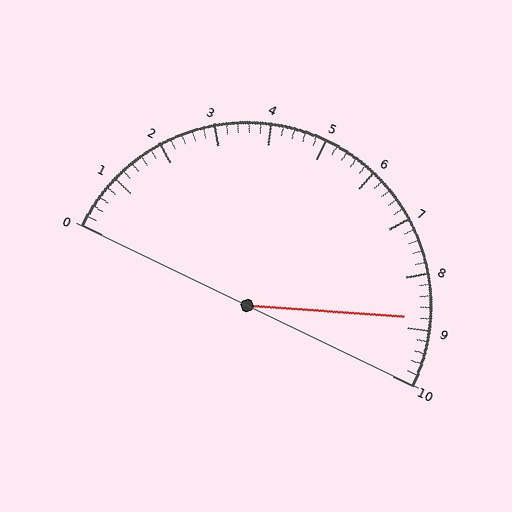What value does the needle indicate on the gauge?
The needle indicates approximately 8.8.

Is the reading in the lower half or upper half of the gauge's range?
The reading is in the upper half of the range (0 to 10).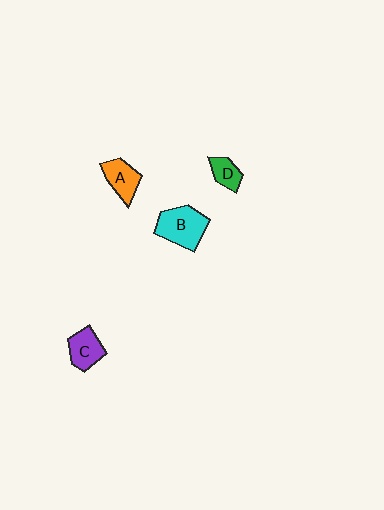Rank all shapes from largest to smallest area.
From largest to smallest: B (cyan), C (purple), A (orange), D (green).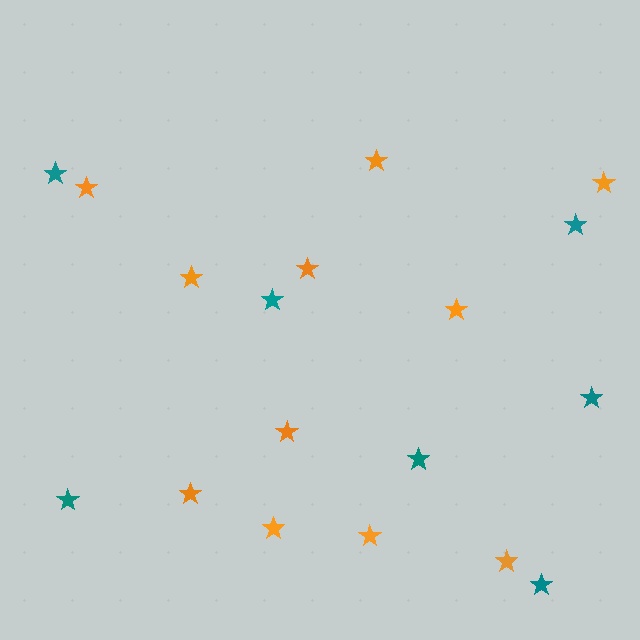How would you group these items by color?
There are 2 groups: one group of teal stars (7) and one group of orange stars (11).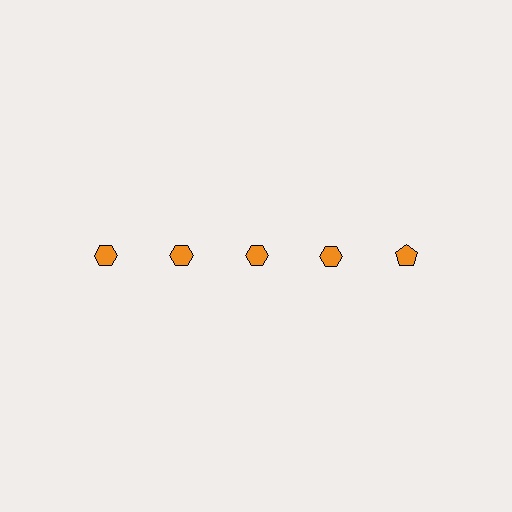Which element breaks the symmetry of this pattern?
The orange pentagon in the top row, rightmost column breaks the symmetry. All other shapes are orange hexagons.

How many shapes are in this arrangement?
There are 5 shapes arranged in a grid pattern.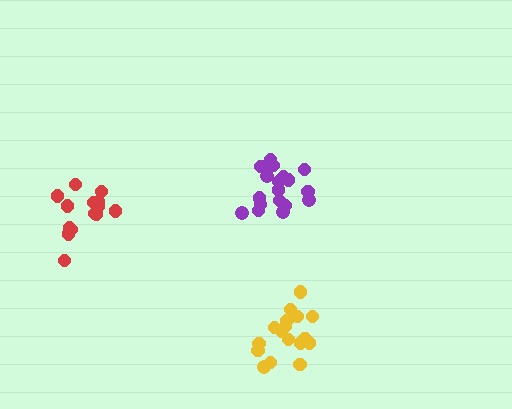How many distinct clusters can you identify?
There are 3 distinct clusters.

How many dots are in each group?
Group 1: 14 dots, Group 2: 18 dots, Group 3: 17 dots (49 total).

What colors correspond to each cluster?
The clusters are colored: red, purple, yellow.